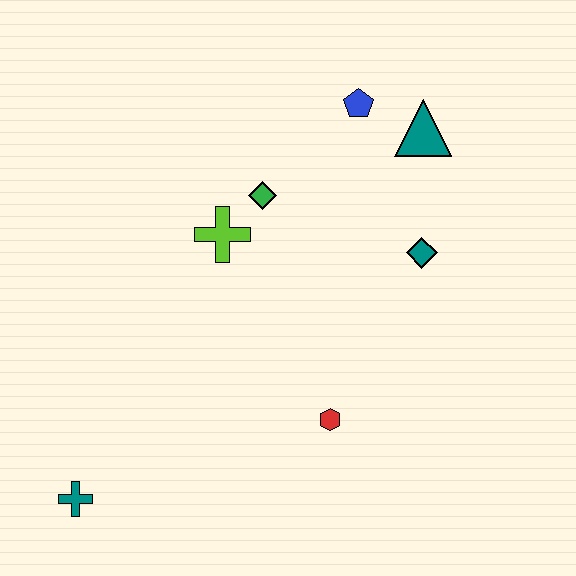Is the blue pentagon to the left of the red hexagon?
No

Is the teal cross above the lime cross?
No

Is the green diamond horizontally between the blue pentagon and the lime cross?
Yes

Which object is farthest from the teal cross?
The teal triangle is farthest from the teal cross.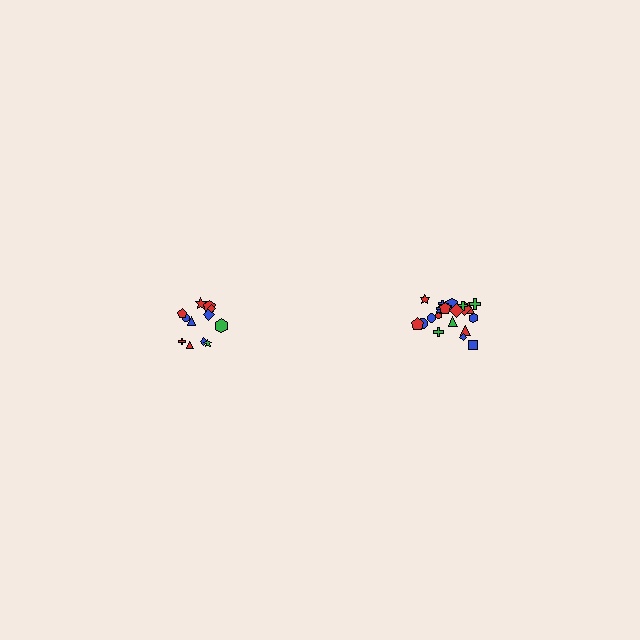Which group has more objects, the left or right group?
The right group.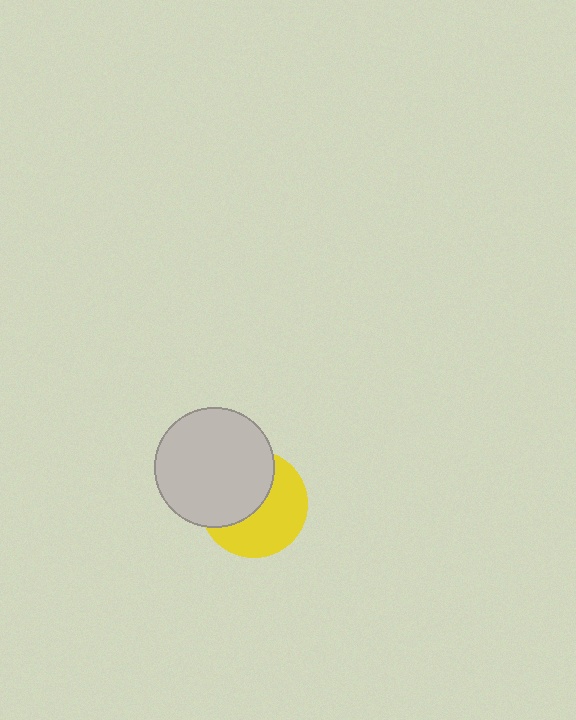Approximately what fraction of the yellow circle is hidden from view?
Roughly 48% of the yellow circle is hidden behind the light gray circle.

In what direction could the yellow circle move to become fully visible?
The yellow circle could move toward the lower-right. That would shift it out from behind the light gray circle entirely.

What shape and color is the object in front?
The object in front is a light gray circle.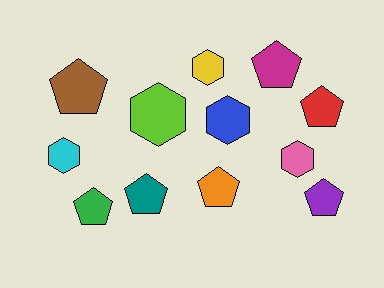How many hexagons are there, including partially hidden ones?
There are 5 hexagons.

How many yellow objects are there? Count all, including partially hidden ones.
There is 1 yellow object.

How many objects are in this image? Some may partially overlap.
There are 12 objects.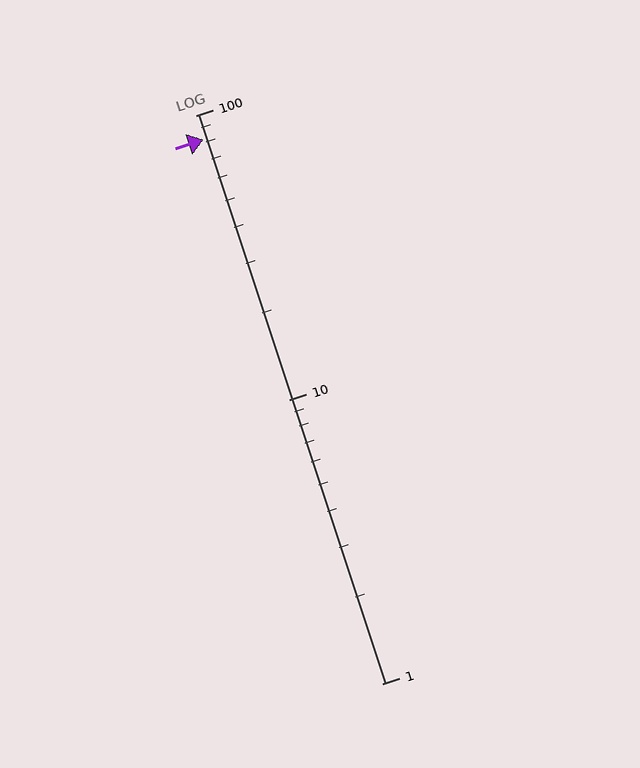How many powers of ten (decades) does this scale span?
The scale spans 2 decades, from 1 to 100.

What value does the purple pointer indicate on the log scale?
The pointer indicates approximately 82.